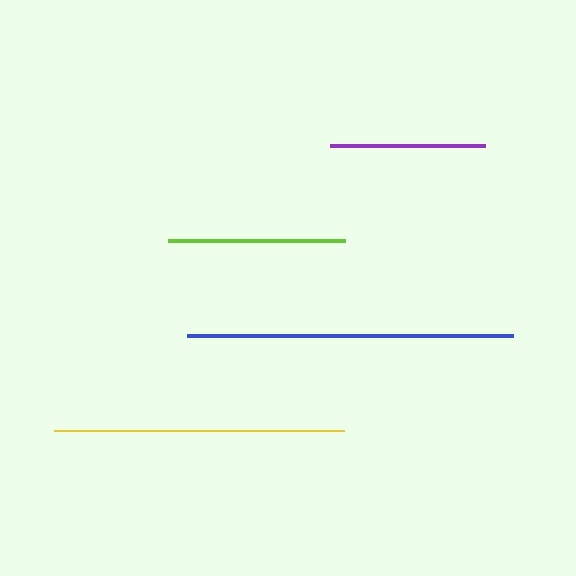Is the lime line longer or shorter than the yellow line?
The yellow line is longer than the lime line.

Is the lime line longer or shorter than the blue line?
The blue line is longer than the lime line.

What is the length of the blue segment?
The blue segment is approximately 326 pixels long.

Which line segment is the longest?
The blue line is the longest at approximately 326 pixels.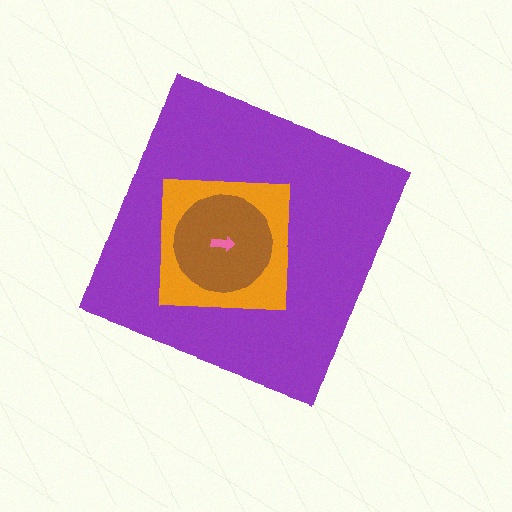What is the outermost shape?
The purple diamond.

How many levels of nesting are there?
4.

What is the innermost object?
The pink arrow.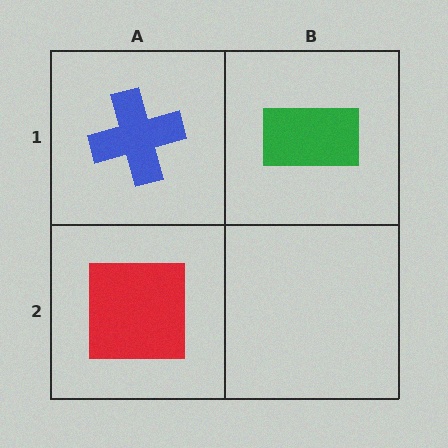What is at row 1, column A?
A blue cross.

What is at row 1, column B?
A green rectangle.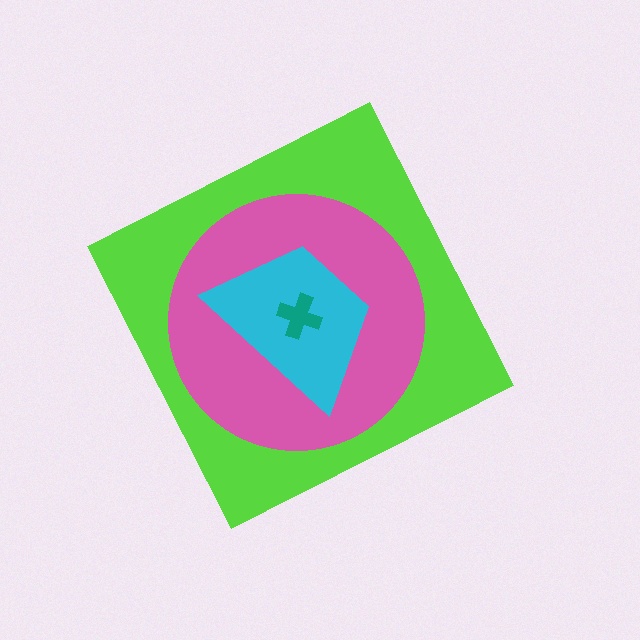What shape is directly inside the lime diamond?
The pink circle.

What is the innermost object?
The teal cross.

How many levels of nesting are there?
4.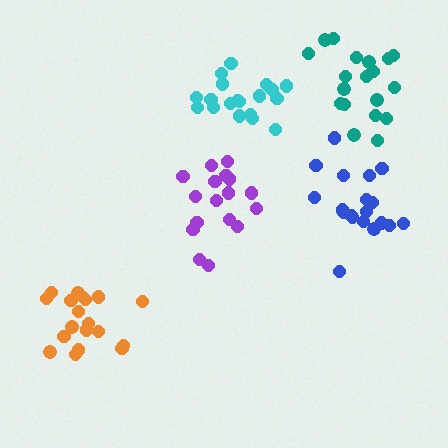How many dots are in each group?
Group 1: 17 dots, Group 2: 19 dots, Group 3: 19 dots, Group 4: 19 dots, Group 5: 19 dots (93 total).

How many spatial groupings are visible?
There are 5 spatial groupings.